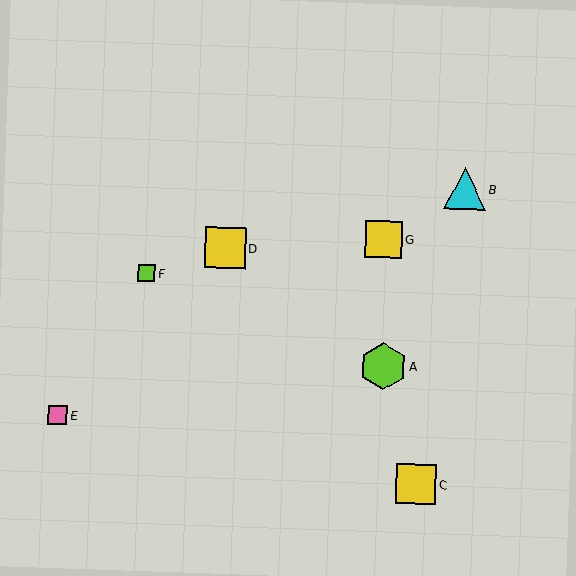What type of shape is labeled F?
Shape F is a lime square.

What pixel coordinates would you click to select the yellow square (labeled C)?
Click at (416, 484) to select the yellow square C.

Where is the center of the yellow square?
The center of the yellow square is at (416, 484).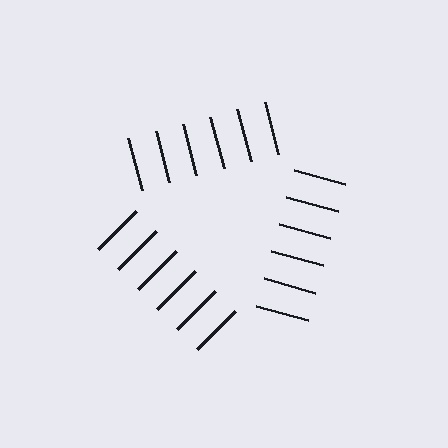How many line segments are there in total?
18 — 6 along each of the 3 edges.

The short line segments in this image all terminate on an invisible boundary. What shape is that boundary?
An illusory triangle — the line segments terminate on its edges but no continuous stroke is drawn.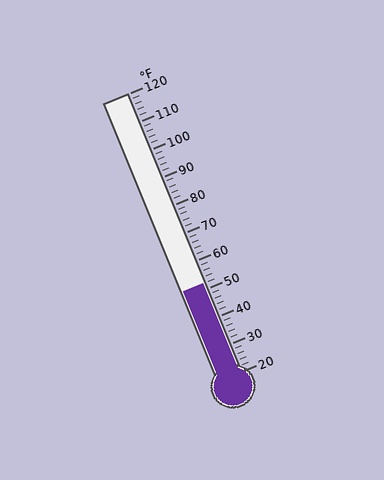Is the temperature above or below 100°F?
The temperature is below 100°F.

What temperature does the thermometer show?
The thermometer shows approximately 52°F.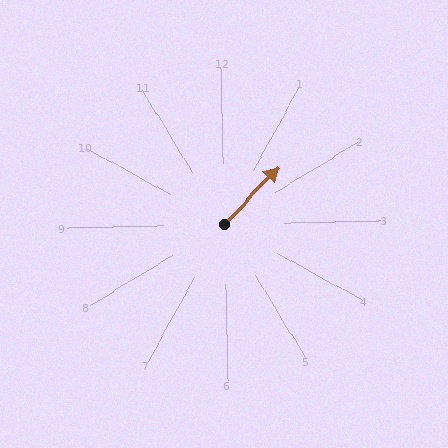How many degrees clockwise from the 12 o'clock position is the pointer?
Approximately 45 degrees.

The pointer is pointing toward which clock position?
Roughly 1 o'clock.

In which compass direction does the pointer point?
Northeast.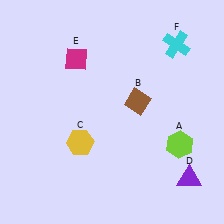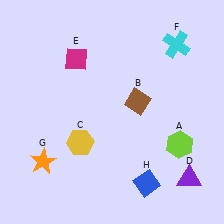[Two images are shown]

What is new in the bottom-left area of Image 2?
An orange star (G) was added in the bottom-left area of Image 2.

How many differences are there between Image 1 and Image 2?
There are 2 differences between the two images.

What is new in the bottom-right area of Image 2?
A blue diamond (H) was added in the bottom-right area of Image 2.